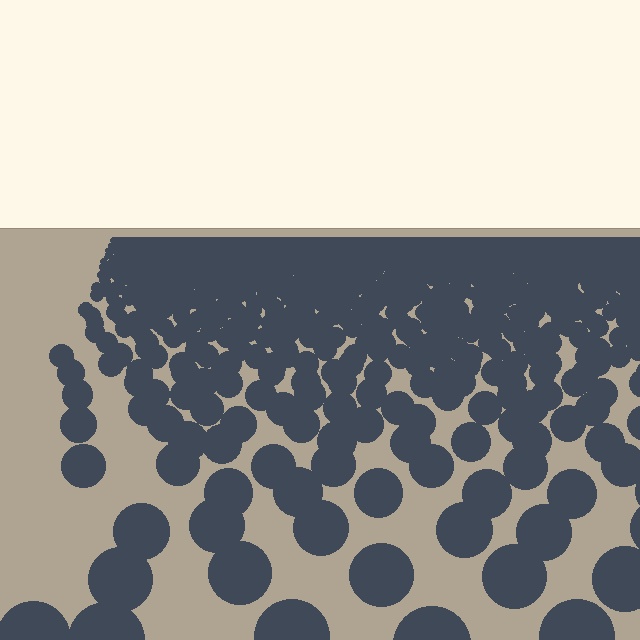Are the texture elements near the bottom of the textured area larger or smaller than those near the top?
Larger. Near the bottom, elements are closer to the viewer and appear at a bigger on-screen size.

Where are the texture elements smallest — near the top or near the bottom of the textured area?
Near the top.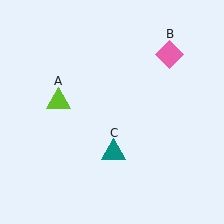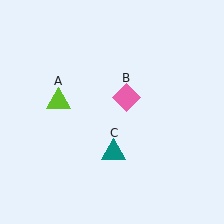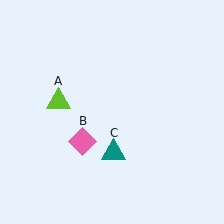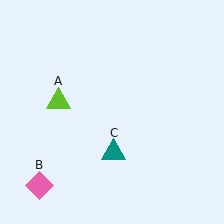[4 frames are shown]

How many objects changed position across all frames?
1 object changed position: pink diamond (object B).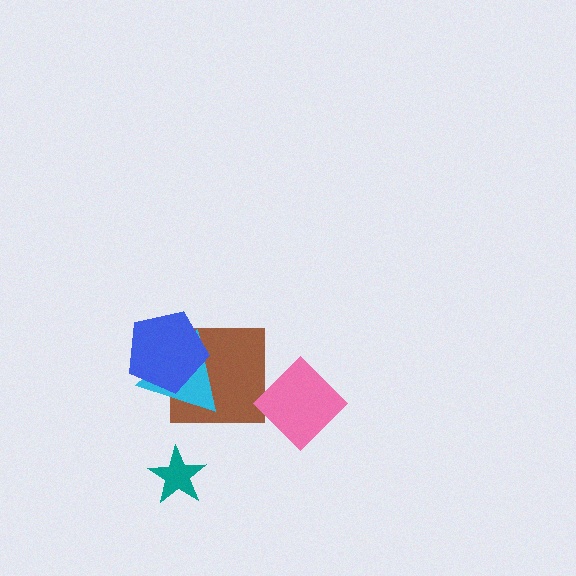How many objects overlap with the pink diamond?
0 objects overlap with the pink diamond.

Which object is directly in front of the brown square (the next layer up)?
The cyan triangle is directly in front of the brown square.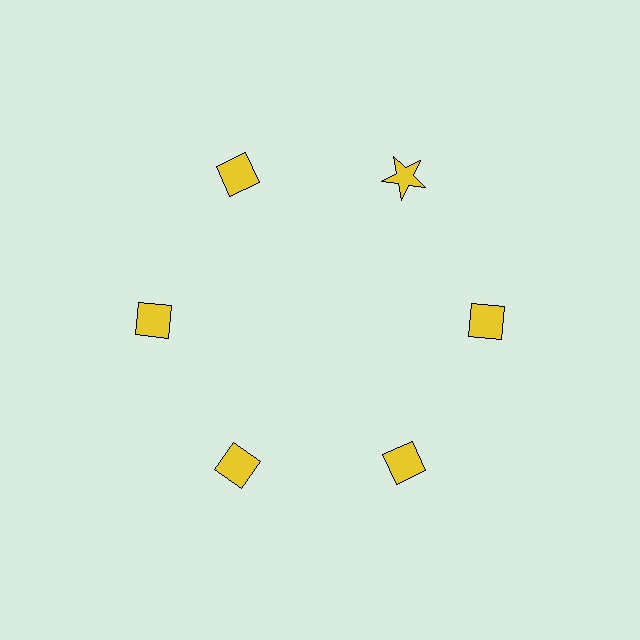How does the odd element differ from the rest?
It has a different shape: star instead of diamond.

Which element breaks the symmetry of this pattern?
The yellow star at roughly the 1 o'clock position breaks the symmetry. All other shapes are yellow diamonds.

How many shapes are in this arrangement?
There are 6 shapes arranged in a ring pattern.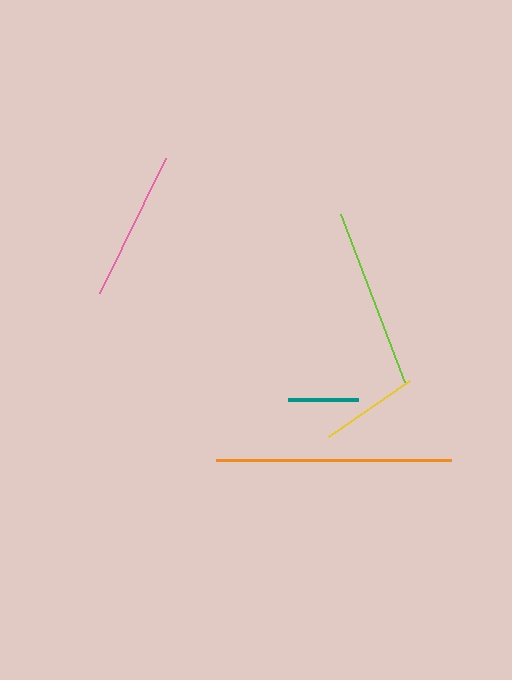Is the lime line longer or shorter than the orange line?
The orange line is longer than the lime line.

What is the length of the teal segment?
The teal segment is approximately 70 pixels long.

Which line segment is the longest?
The orange line is the longest at approximately 236 pixels.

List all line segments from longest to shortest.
From longest to shortest: orange, lime, pink, yellow, teal.